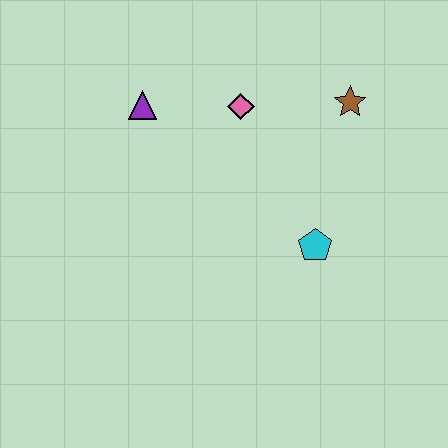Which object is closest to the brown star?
The pink diamond is closest to the brown star.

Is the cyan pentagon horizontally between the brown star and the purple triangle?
Yes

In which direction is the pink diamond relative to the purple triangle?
The pink diamond is to the right of the purple triangle.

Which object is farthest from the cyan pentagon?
The purple triangle is farthest from the cyan pentagon.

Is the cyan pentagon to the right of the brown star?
No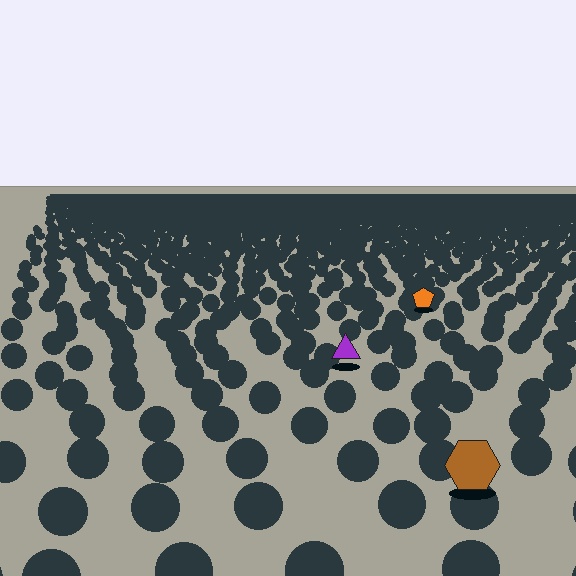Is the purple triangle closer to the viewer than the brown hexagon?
No. The brown hexagon is closer — you can tell from the texture gradient: the ground texture is coarser near it.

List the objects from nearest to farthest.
From nearest to farthest: the brown hexagon, the purple triangle, the orange pentagon.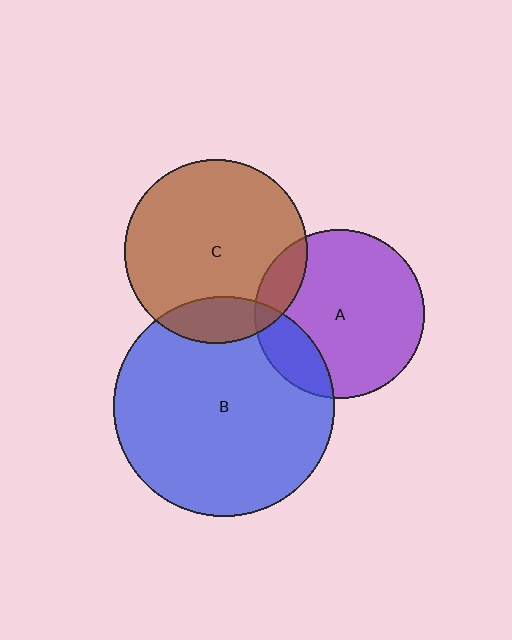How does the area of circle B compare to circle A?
Approximately 1.7 times.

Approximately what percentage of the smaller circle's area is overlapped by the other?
Approximately 15%.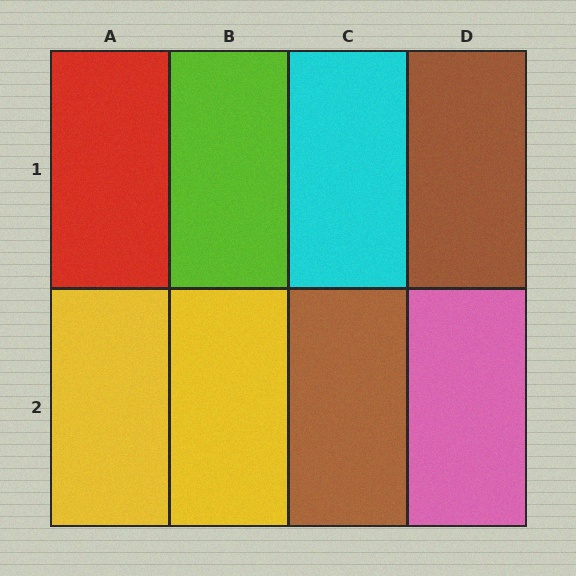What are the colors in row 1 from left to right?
Red, lime, cyan, brown.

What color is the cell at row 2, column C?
Brown.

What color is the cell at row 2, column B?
Yellow.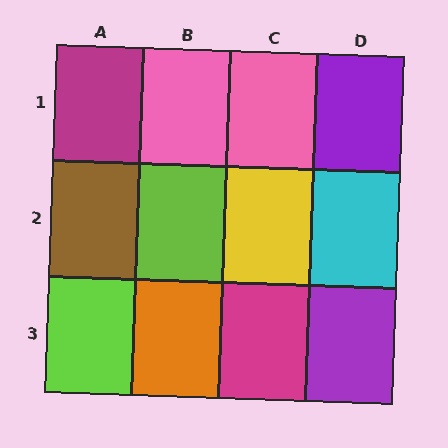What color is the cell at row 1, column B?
Pink.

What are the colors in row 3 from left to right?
Lime, orange, magenta, purple.